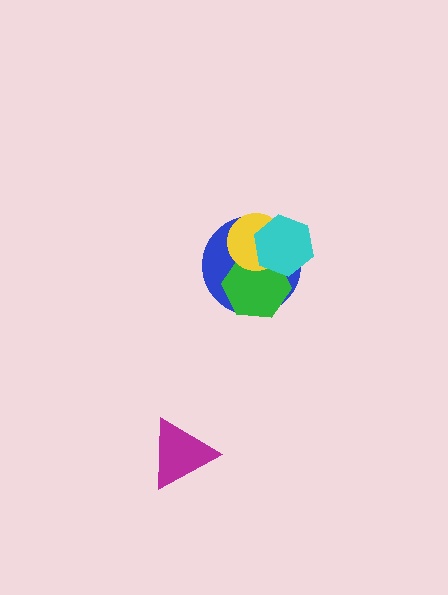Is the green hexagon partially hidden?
Yes, it is partially covered by another shape.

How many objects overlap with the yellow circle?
3 objects overlap with the yellow circle.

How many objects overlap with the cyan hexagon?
3 objects overlap with the cyan hexagon.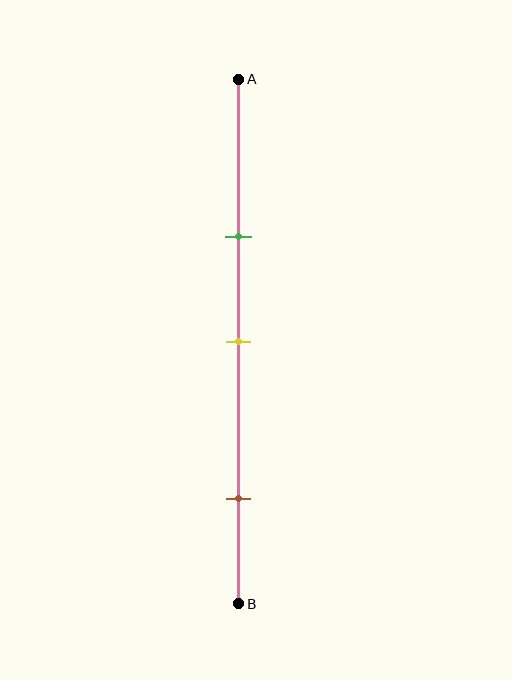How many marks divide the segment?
There are 3 marks dividing the segment.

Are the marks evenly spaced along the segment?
No, the marks are not evenly spaced.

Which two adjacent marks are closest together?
The green and yellow marks are the closest adjacent pair.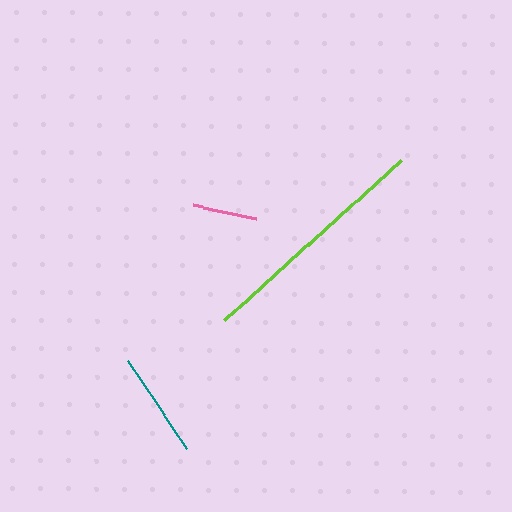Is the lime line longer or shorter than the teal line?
The lime line is longer than the teal line.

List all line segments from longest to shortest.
From longest to shortest: lime, teal, pink.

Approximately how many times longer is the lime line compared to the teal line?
The lime line is approximately 2.2 times the length of the teal line.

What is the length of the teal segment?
The teal segment is approximately 106 pixels long.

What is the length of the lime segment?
The lime segment is approximately 238 pixels long.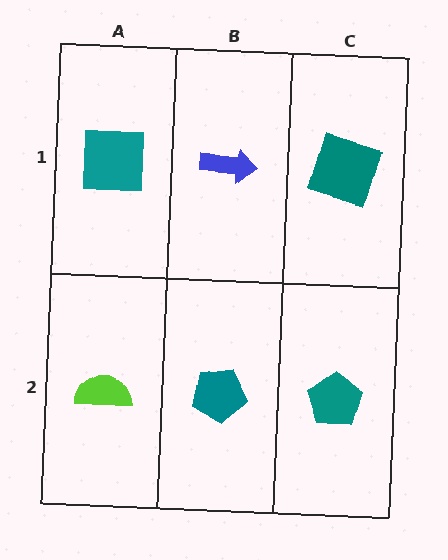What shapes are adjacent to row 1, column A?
A lime semicircle (row 2, column A), a blue arrow (row 1, column B).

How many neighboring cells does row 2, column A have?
2.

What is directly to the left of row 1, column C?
A blue arrow.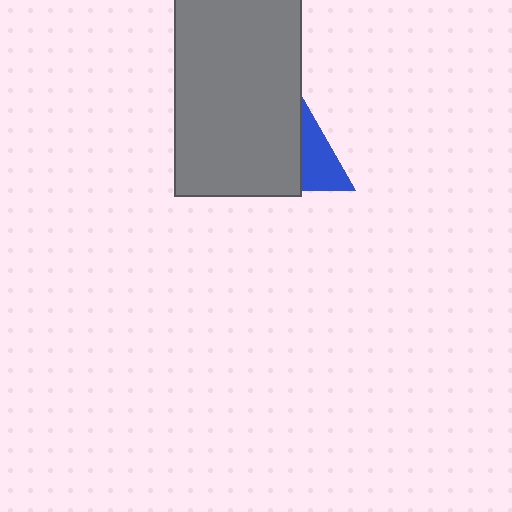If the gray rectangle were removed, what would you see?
You would see the complete blue triangle.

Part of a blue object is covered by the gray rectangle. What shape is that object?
It is a triangle.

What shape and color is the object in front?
The object in front is a gray rectangle.